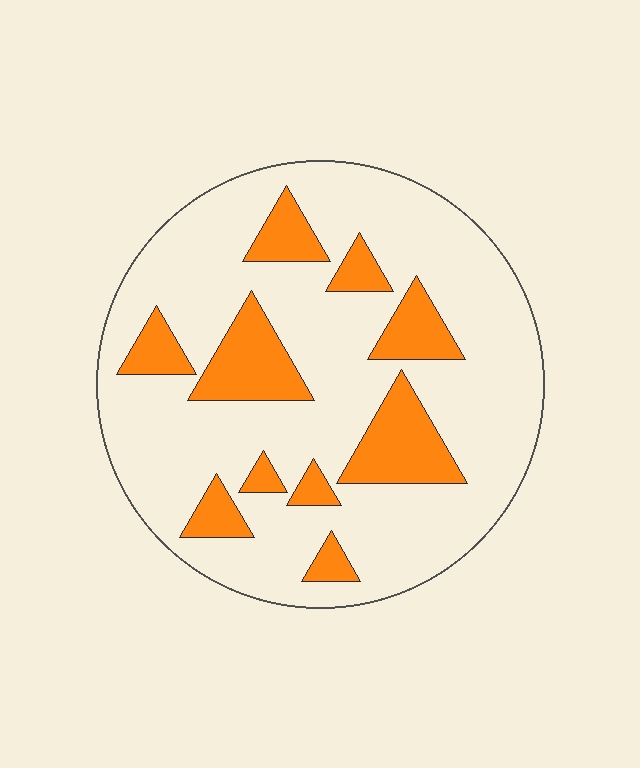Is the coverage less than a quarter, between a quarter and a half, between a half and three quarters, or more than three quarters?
Less than a quarter.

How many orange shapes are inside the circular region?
10.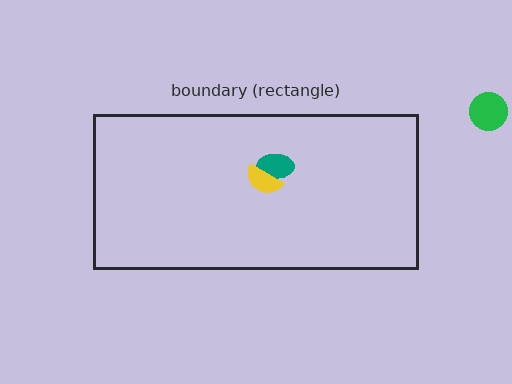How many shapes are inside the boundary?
2 inside, 1 outside.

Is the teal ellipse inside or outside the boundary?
Inside.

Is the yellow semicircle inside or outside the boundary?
Inside.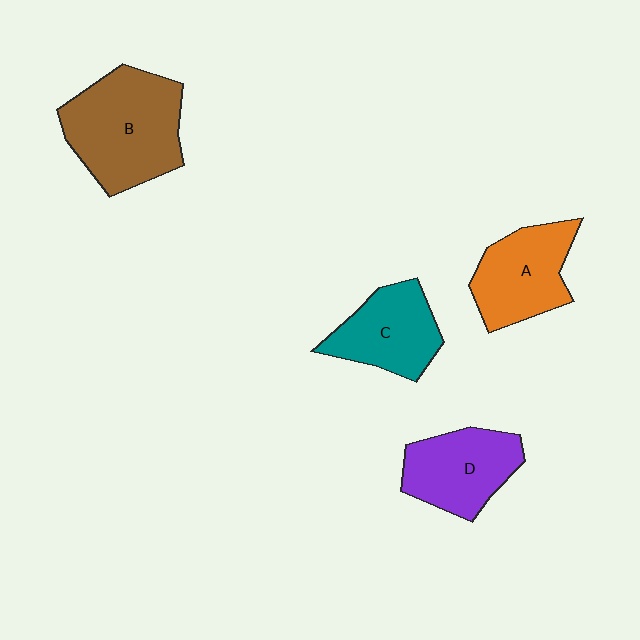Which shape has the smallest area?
Shape C (teal).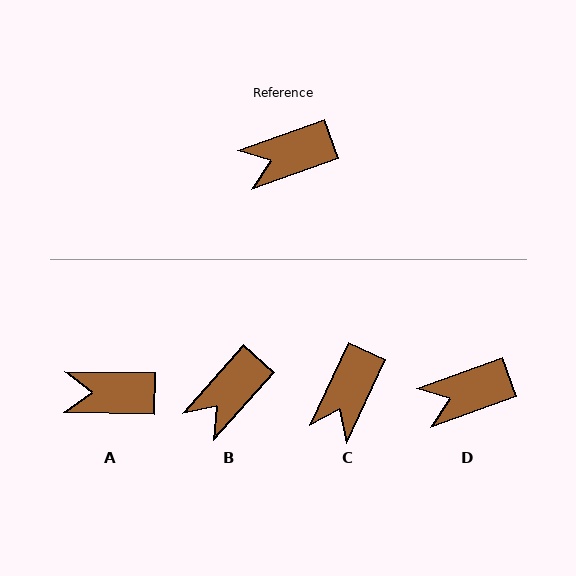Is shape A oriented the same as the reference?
No, it is off by about 21 degrees.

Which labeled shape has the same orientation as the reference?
D.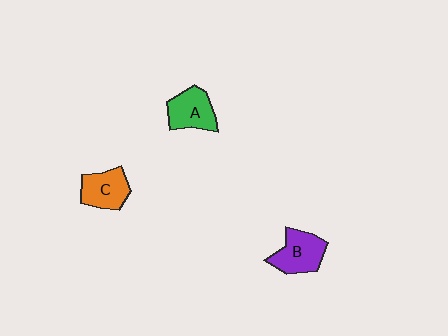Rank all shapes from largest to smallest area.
From largest to smallest: B (purple), A (green), C (orange).